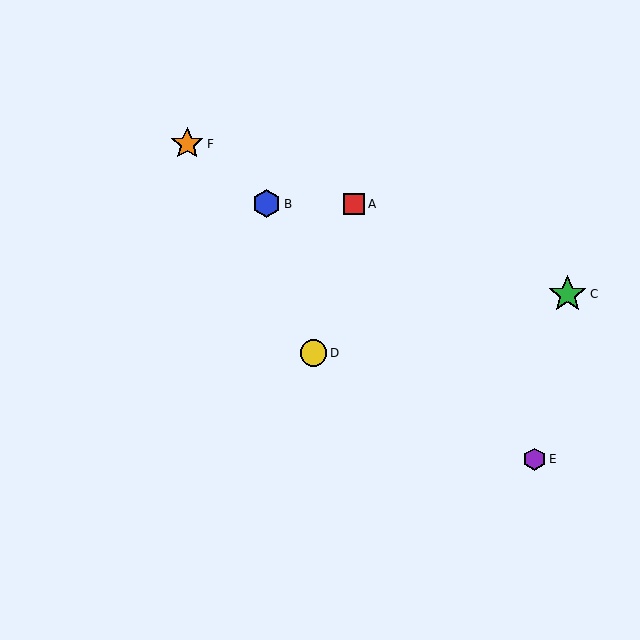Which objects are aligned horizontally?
Objects A, B are aligned horizontally.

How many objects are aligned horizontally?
2 objects (A, B) are aligned horizontally.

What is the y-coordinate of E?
Object E is at y≈459.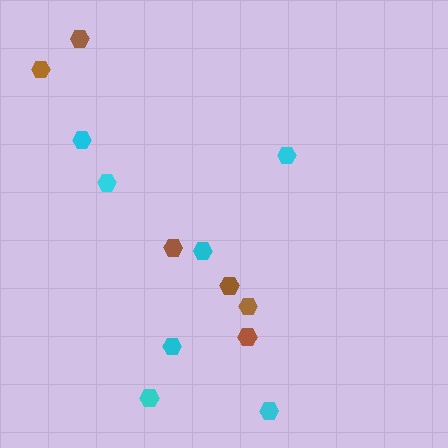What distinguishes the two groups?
There are 2 groups: one group of brown hexagons (6) and one group of cyan hexagons (7).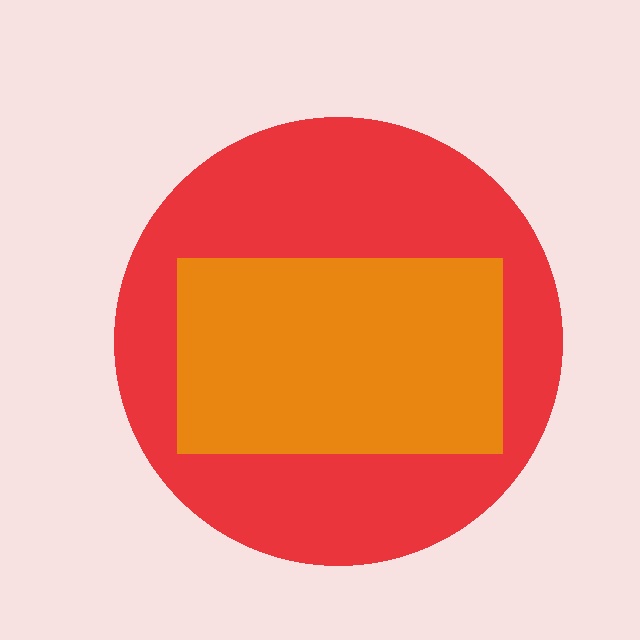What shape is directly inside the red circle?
The orange rectangle.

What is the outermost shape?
The red circle.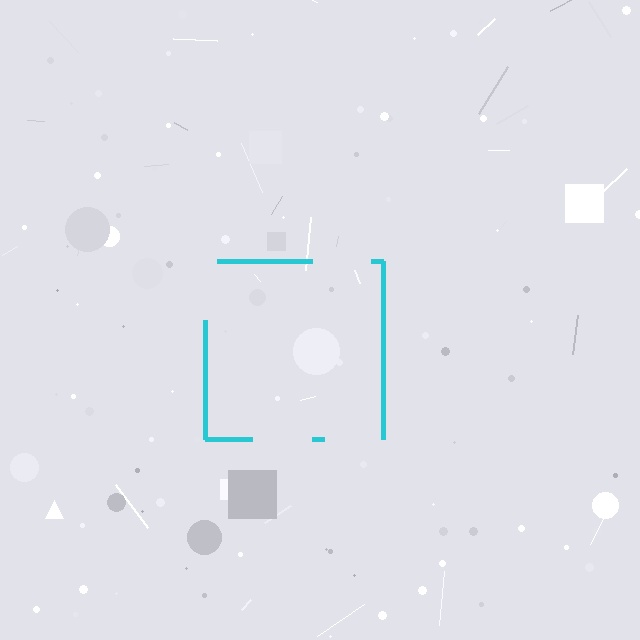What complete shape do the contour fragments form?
The contour fragments form a square.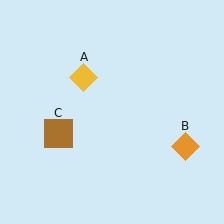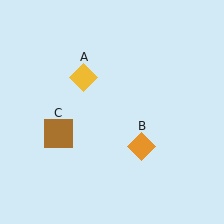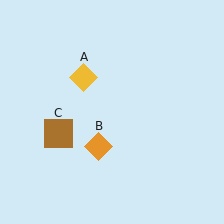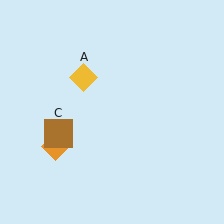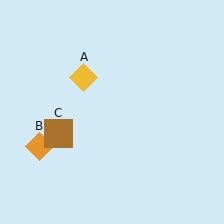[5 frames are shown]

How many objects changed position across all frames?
1 object changed position: orange diamond (object B).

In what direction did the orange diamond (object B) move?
The orange diamond (object B) moved left.